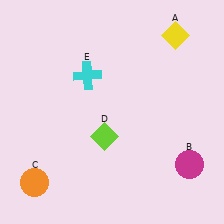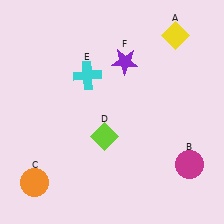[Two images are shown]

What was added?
A purple star (F) was added in Image 2.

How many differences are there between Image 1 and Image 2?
There is 1 difference between the two images.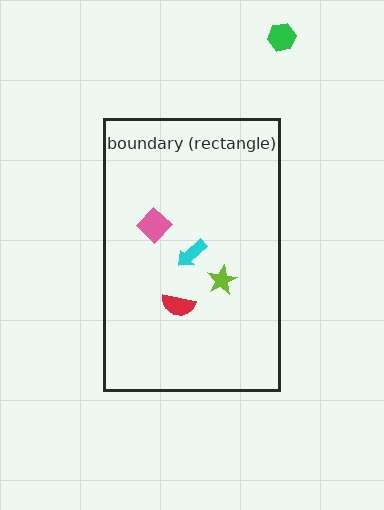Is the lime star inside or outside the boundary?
Inside.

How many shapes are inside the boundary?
4 inside, 1 outside.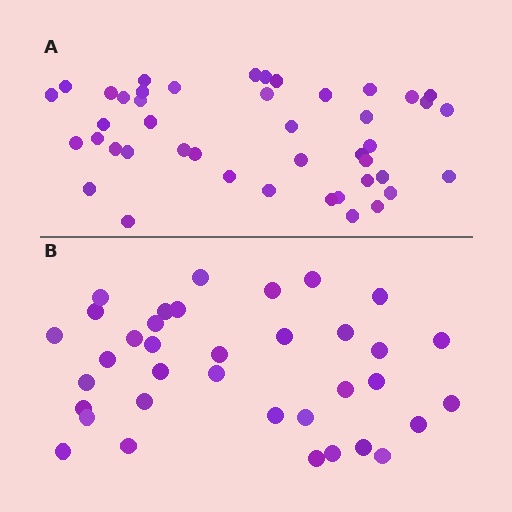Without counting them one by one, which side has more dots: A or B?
Region A (the top region) has more dots.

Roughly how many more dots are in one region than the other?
Region A has roughly 8 or so more dots than region B.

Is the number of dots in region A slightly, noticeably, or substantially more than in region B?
Region A has only slightly more — the two regions are fairly close. The ratio is roughly 1.2 to 1.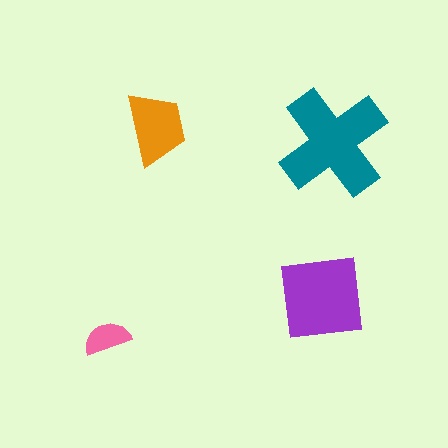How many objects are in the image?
There are 4 objects in the image.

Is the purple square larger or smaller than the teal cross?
Smaller.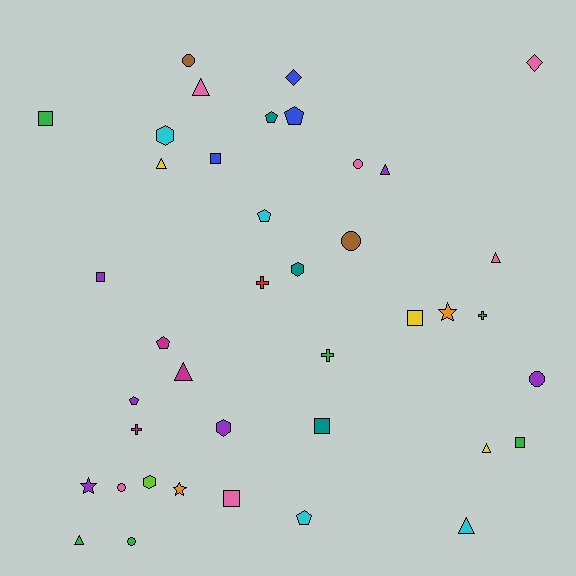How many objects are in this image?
There are 40 objects.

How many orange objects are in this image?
There are 2 orange objects.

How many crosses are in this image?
There are 4 crosses.